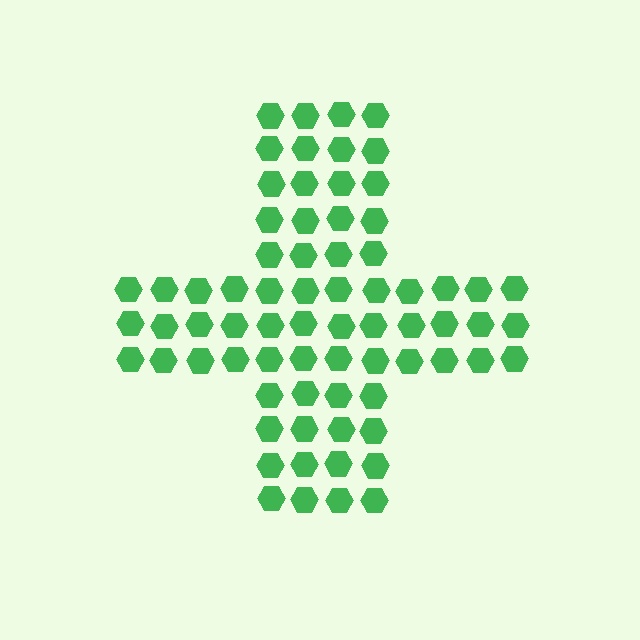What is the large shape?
The large shape is a cross.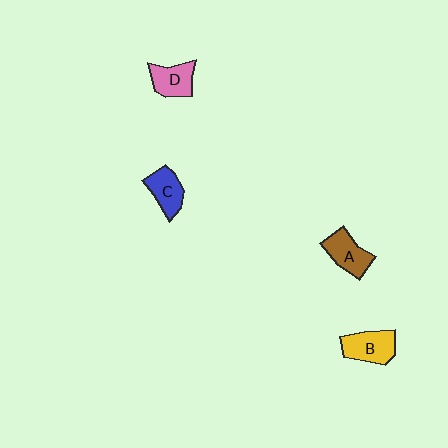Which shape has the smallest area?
Shape C (blue).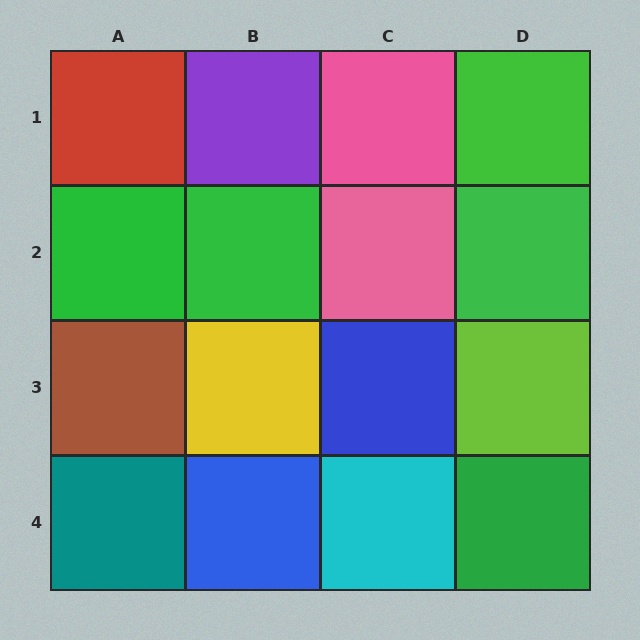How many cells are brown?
1 cell is brown.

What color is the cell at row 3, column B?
Yellow.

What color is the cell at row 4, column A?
Teal.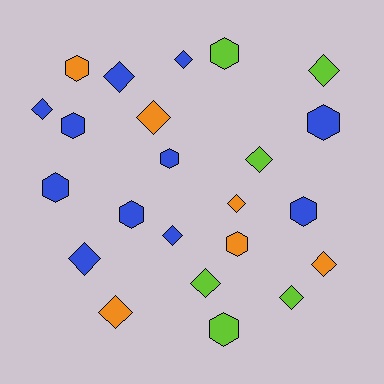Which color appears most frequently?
Blue, with 11 objects.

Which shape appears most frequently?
Diamond, with 13 objects.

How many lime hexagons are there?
There are 2 lime hexagons.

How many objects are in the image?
There are 23 objects.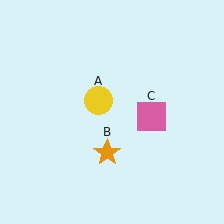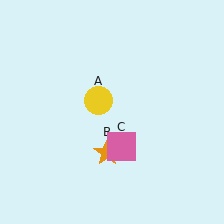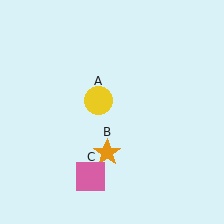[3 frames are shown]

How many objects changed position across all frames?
1 object changed position: pink square (object C).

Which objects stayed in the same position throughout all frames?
Yellow circle (object A) and orange star (object B) remained stationary.